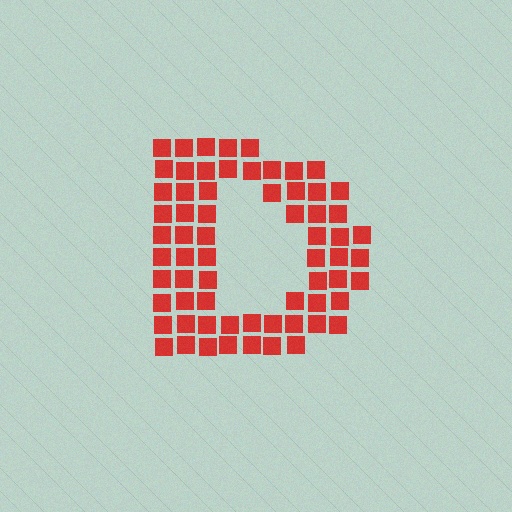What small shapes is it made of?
It is made of small squares.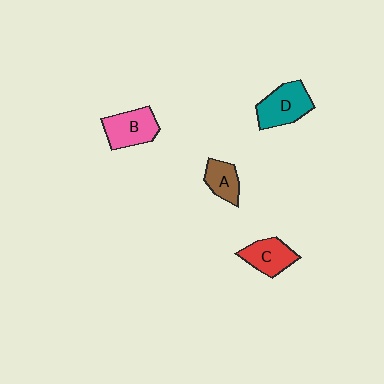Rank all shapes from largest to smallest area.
From largest to smallest: D (teal), B (pink), C (red), A (brown).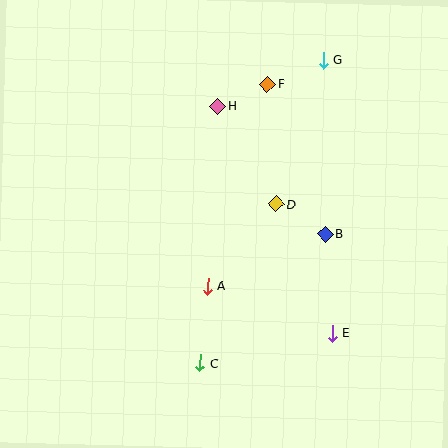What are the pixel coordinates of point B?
Point B is at (325, 234).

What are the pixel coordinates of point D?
Point D is at (276, 204).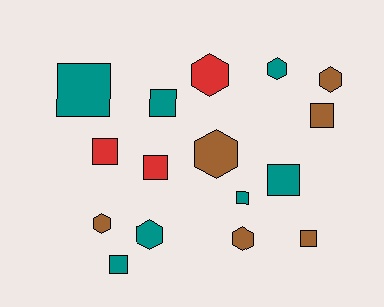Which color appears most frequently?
Teal, with 7 objects.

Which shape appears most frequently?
Square, with 9 objects.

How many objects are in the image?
There are 16 objects.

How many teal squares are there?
There are 5 teal squares.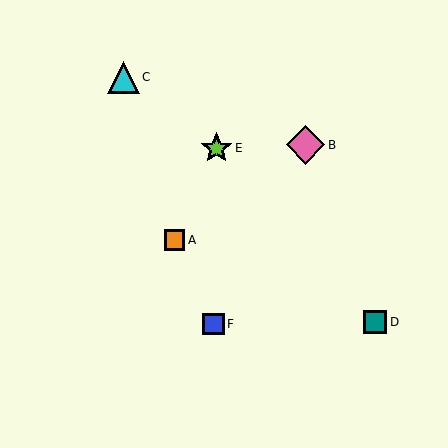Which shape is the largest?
The pink diamond (labeled B) is the largest.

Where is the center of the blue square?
The center of the blue square is at (213, 324).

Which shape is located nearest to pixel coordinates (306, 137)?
The pink diamond (labeled B) at (306, 145) is nearest to that location.